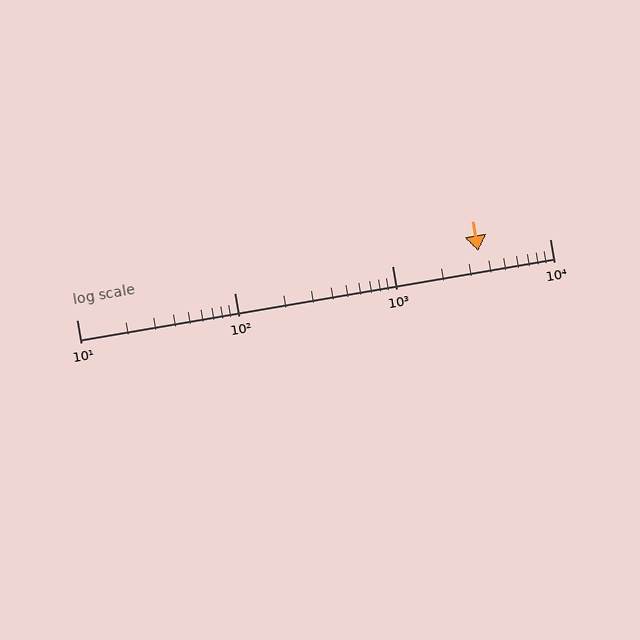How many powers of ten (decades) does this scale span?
The scale spans 3 decades, from 10 to 10000.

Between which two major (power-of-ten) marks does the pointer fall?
The pointer is between 1000 and 10000.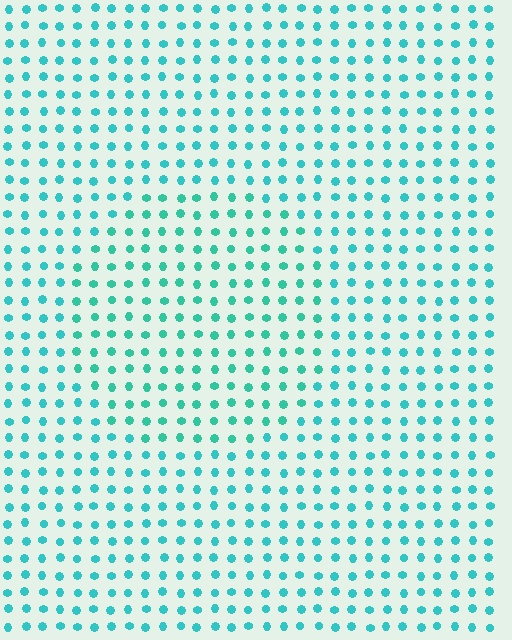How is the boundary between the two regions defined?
The boundary is defined purely by a slight shift in hue (about 15 degrees). Spacing, size, and orientation are identical on both sides.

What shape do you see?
I see a circle.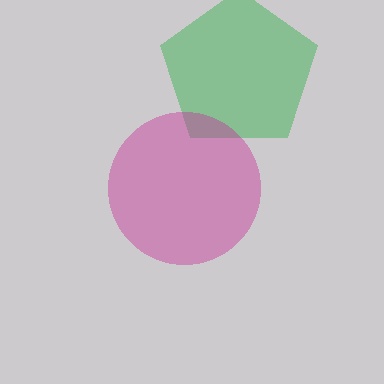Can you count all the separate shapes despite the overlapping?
Yes, there are 2 separate shapes.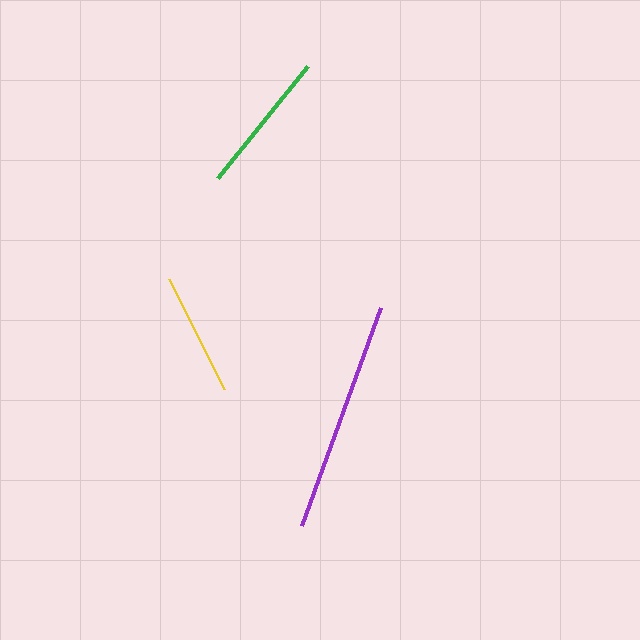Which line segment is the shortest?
The yellow line is the shortest at approximately 123 pixels.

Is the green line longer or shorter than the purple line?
The purple line is longer than the green line.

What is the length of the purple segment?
The purple segment is approximately 232 pixels long.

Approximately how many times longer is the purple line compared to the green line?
The purple line is approximately 1.6 times the length of the green line.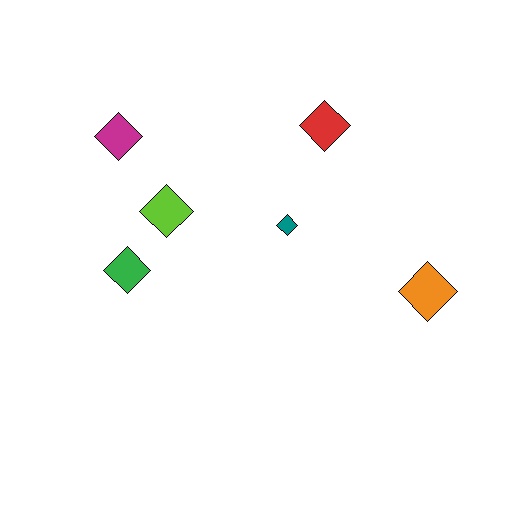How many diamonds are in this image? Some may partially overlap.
There are 6 diamonds.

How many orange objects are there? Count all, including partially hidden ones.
There is 1 orange object.